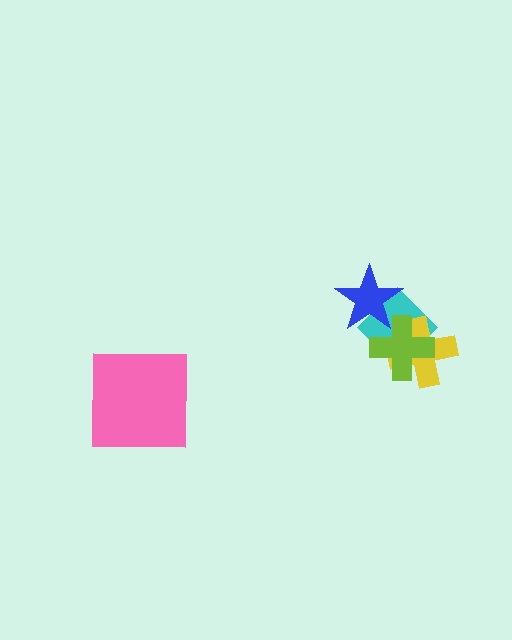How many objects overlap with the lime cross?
3 objects overlap with the lime cross.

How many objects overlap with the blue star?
2 objects overlap with the blue star.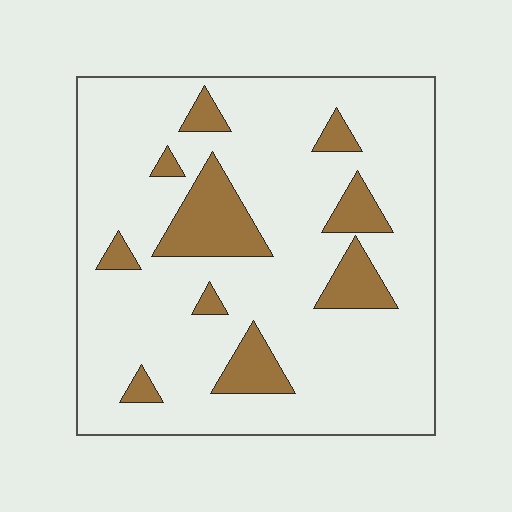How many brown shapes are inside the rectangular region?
10.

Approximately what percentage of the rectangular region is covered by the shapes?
Approximately 15%.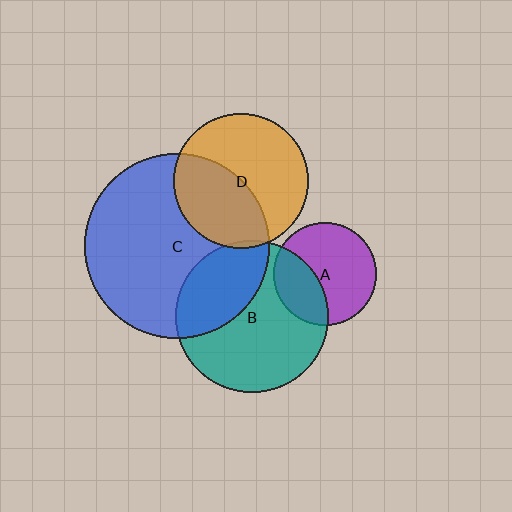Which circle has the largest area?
Circle C (blue).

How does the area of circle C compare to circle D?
Approximately 1.9 times.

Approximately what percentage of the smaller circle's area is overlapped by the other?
Approximately 35%.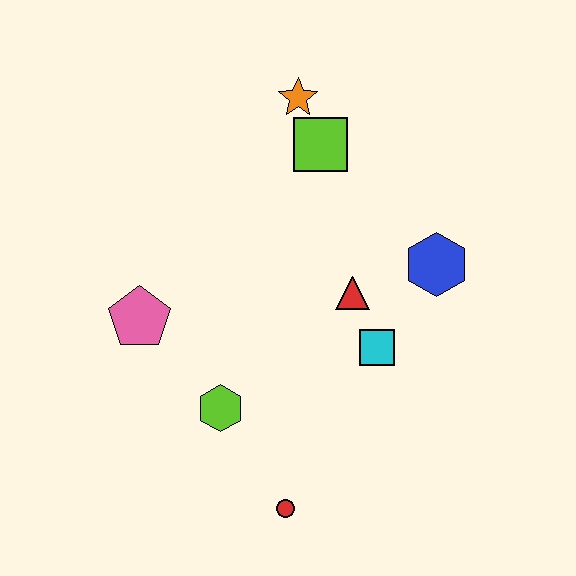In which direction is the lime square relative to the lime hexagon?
The lime square is above the lime hexagon.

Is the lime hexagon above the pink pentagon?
No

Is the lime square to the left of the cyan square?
Yes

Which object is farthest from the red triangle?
The red circle is farthest from the red triangle.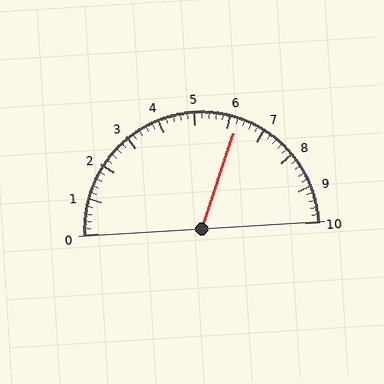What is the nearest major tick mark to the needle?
The nearest major tick mark is 6.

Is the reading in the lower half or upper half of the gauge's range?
The reading is in the upper half of the range (0 to 10).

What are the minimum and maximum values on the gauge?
The gauge ranges from 0 to 10.